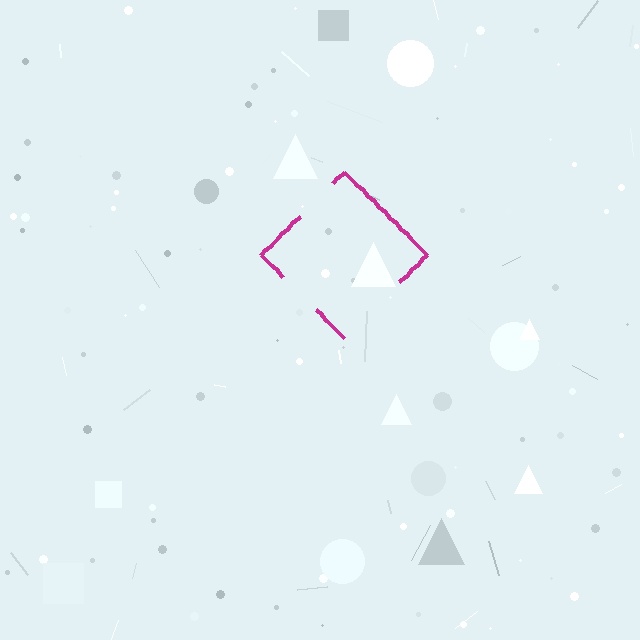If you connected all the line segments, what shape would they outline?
They would outline a diamond.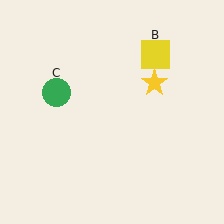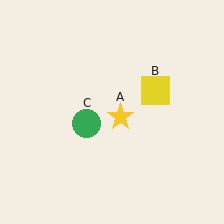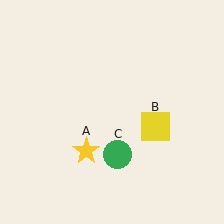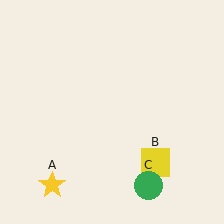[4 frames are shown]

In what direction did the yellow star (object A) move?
The yellow star (object A) moved down and to the left.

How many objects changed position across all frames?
3 objects changed position: yellow star (object A), yellow square (object B), green circle (object C).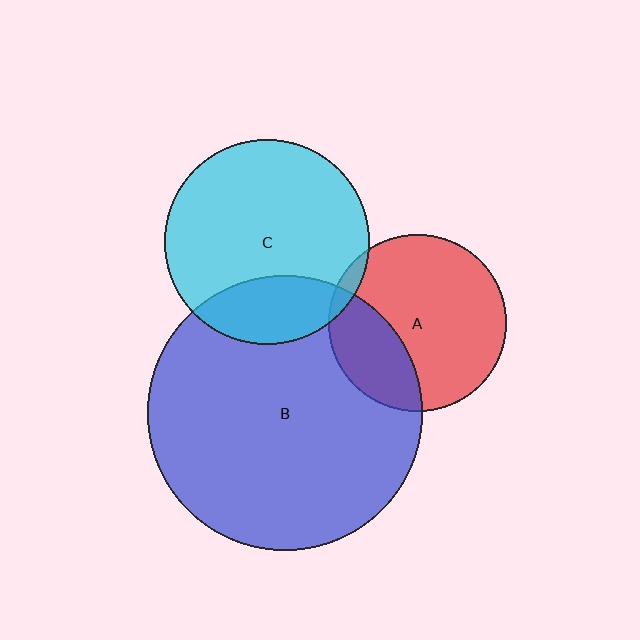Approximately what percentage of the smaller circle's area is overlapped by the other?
Approximately 30%.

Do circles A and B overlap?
Yes.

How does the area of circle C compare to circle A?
Approximately 1.3 times.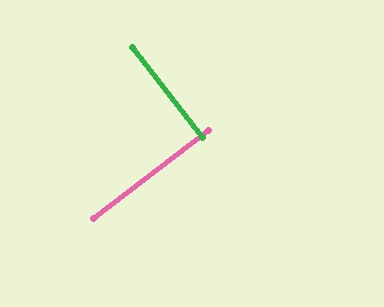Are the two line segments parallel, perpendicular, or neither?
Perpendicular — they meet at approximately 90°.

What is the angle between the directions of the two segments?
Approximately 90 degrees.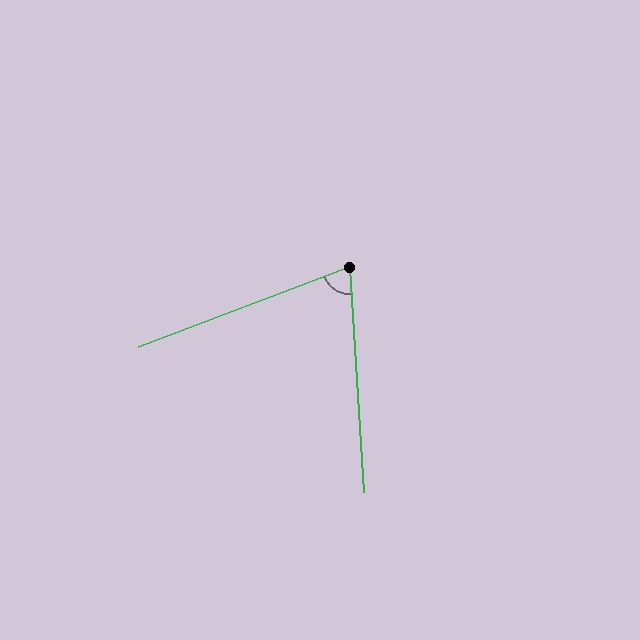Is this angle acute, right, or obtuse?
It is acute.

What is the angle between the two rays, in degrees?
Approximately 73 degrees.